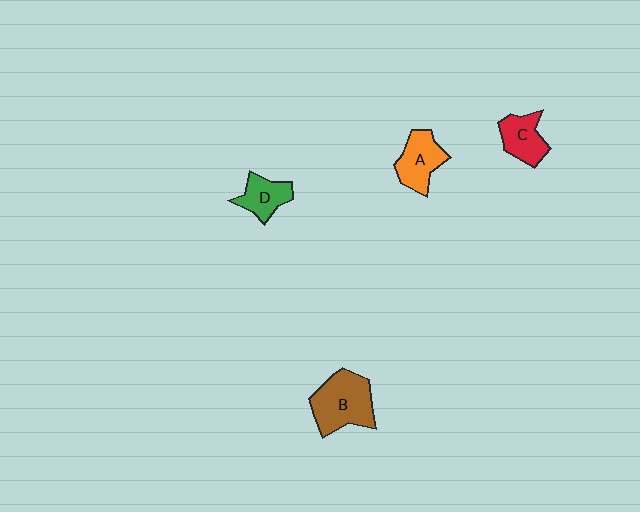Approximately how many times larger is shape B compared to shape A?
Approximately 1.4 times.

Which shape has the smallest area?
Shape D (green).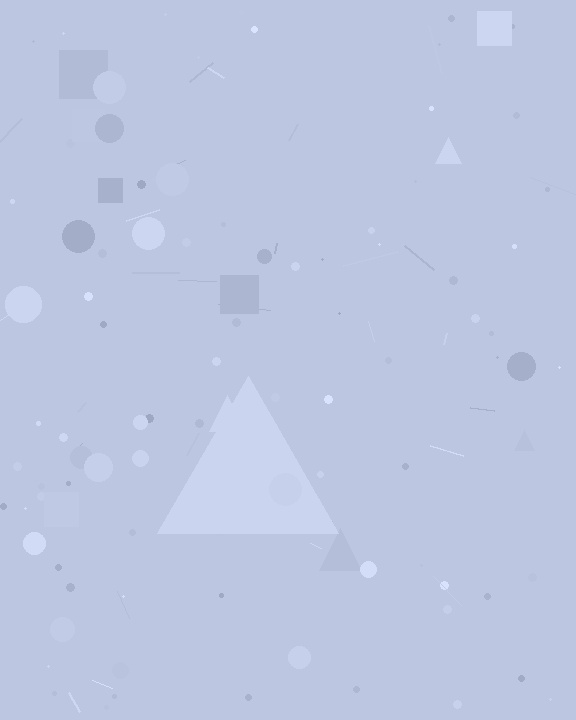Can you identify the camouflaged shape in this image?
The camouflaged shape is a triangle.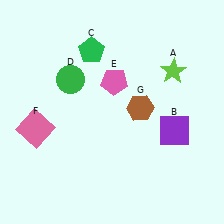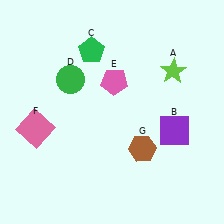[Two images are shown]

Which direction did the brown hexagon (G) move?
The brown hexagon (G) moved down.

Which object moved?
The brown hexagon (G) moved down.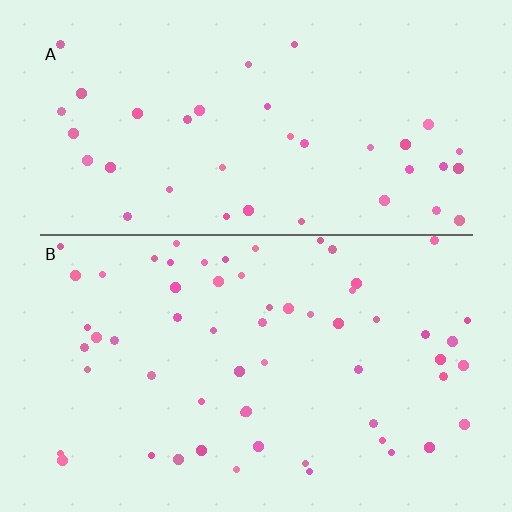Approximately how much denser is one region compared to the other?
Approximately 1.6× — region B over region A.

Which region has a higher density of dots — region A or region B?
B (the bottom).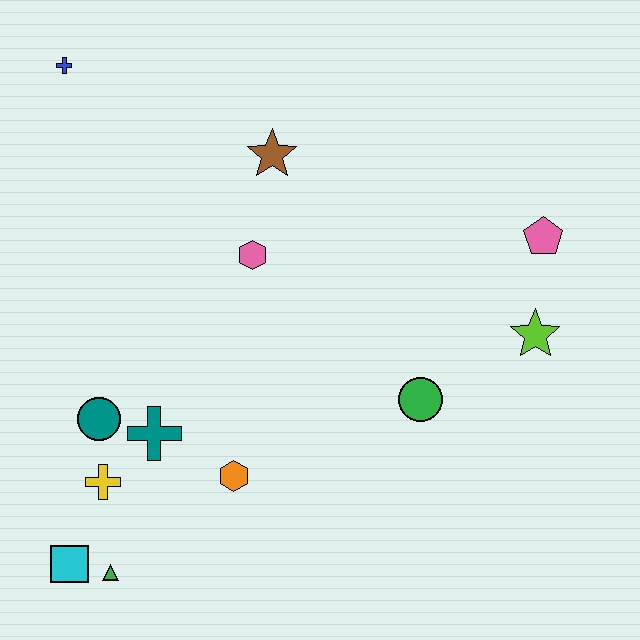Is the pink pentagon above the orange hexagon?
Yes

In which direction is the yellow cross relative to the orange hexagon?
The yellow cross is to the left of the orange hexagon.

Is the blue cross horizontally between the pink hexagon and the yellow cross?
No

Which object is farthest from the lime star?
The blue cross is farthest from the lime star.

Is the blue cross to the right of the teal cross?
No